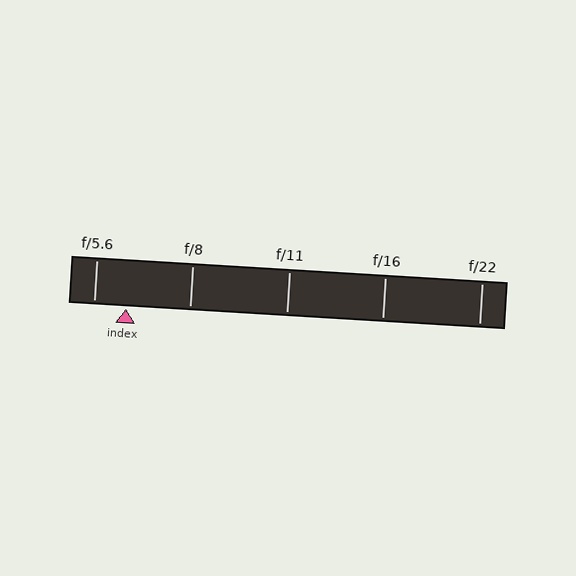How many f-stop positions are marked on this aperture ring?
There are 5 f-stop positions marked.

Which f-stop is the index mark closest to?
The index mark is closest to f/5.6.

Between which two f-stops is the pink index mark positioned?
The index mark is between f/5.6 and f/8.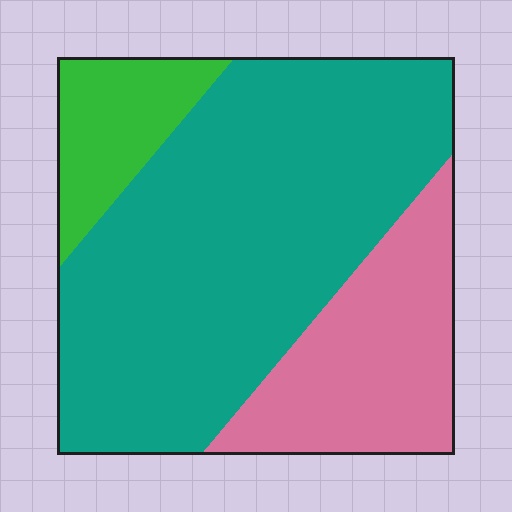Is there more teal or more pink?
Teal.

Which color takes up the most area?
Teal, at roughly 65%.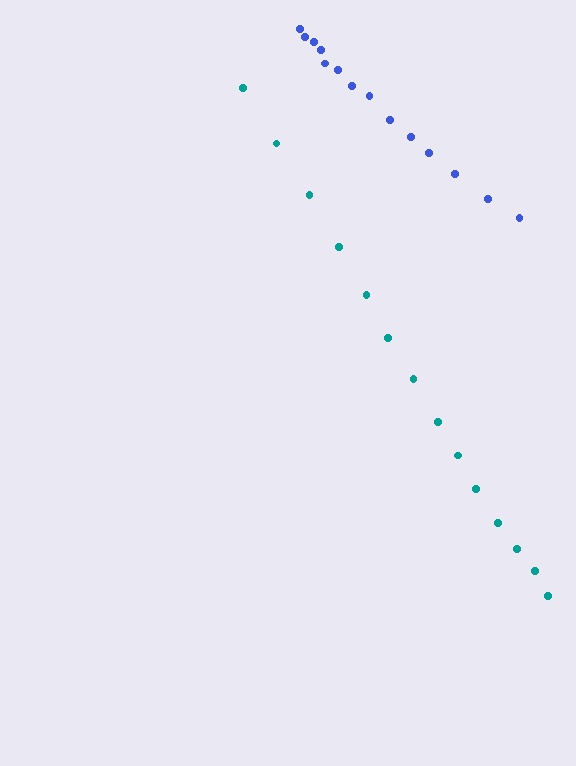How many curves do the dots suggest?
There are 2 distinct paths.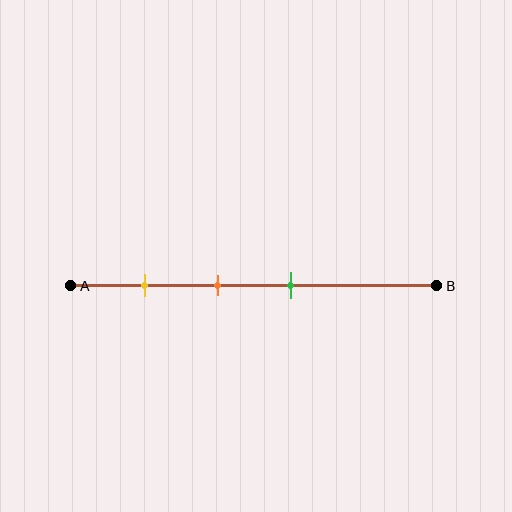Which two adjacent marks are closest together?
The orange and green marks are the closest adjacent pair.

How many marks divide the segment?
There are 3 marks dividing the segment.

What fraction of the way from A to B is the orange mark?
The orange mark is approximately 40% (0.4) of the way from A to B.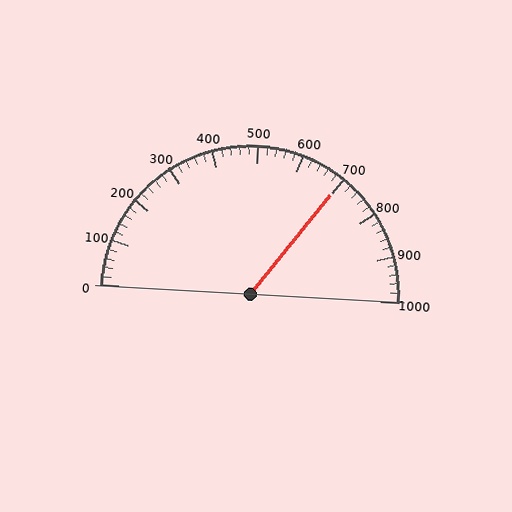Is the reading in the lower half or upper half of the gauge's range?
The reading is in the upper half of the range (0 to 1000).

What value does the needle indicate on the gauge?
The needle indicates approximately 700.